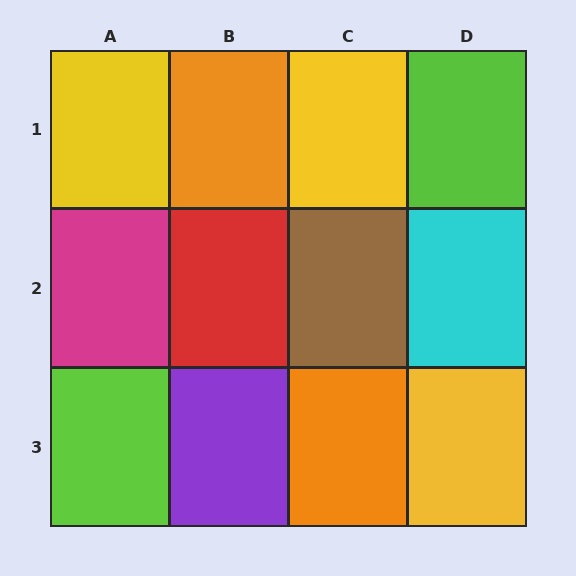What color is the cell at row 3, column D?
Yellow.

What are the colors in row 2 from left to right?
Magenta, red, brown, cyan.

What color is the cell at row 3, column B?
Purple.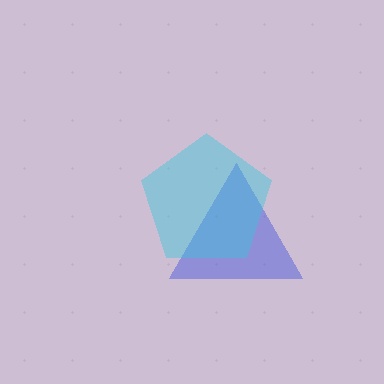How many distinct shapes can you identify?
There are 2 distinct shapes: a blue triangle, a cyan pentagon.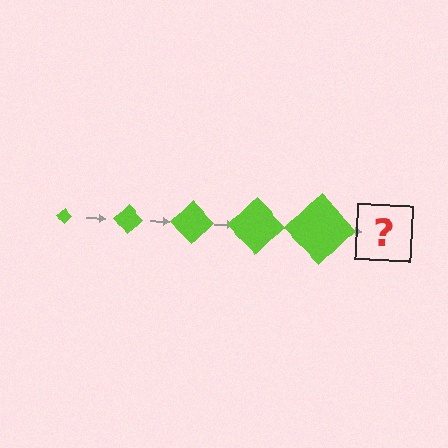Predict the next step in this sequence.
The next step is a lime diamond, larger than the previous one.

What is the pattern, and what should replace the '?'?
The pattern is that the diamond gets progressively larger each step. The '?' should be a lime diamond, larger than the previous one.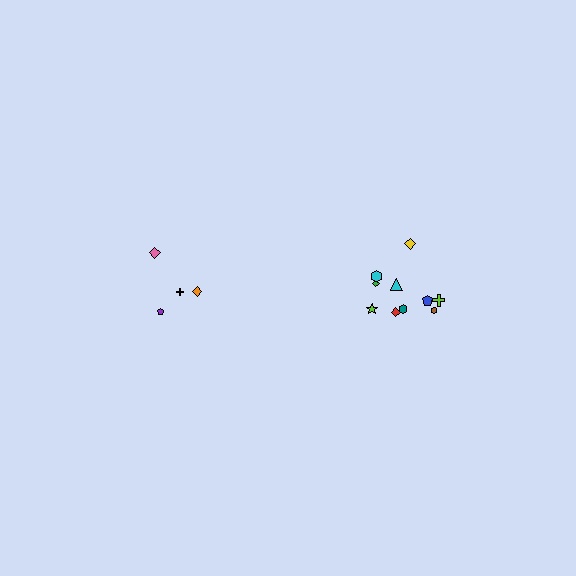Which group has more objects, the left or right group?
The right group.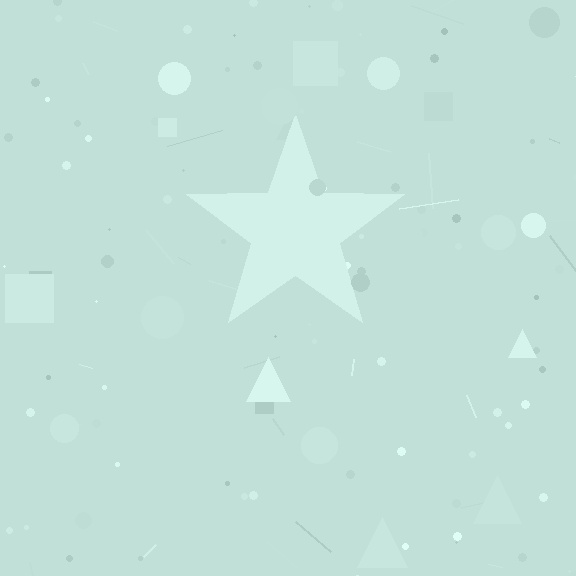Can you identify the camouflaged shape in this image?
The camouflaged shape is a star.